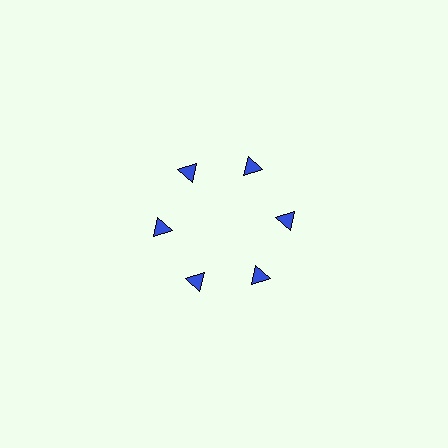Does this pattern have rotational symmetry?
Yes, this pattern has 6-fold rotational symmetry. It looks the same after rotating 60 degrees around the center.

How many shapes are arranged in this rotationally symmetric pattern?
There are 6 shapes, arranged in 6 groups of 1.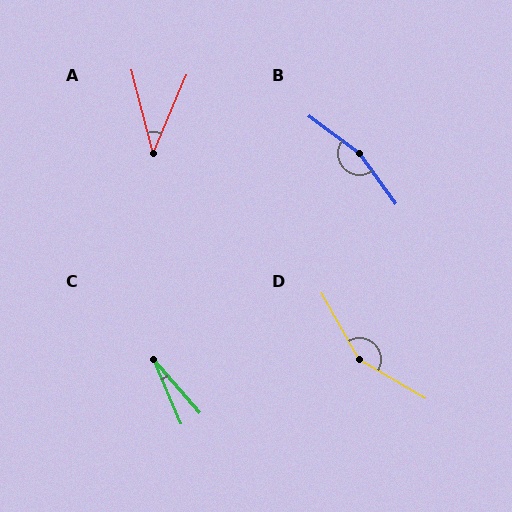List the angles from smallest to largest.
C (18°), A (37°), D (150°), B (162°).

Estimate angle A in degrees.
Approximately 37 degrees.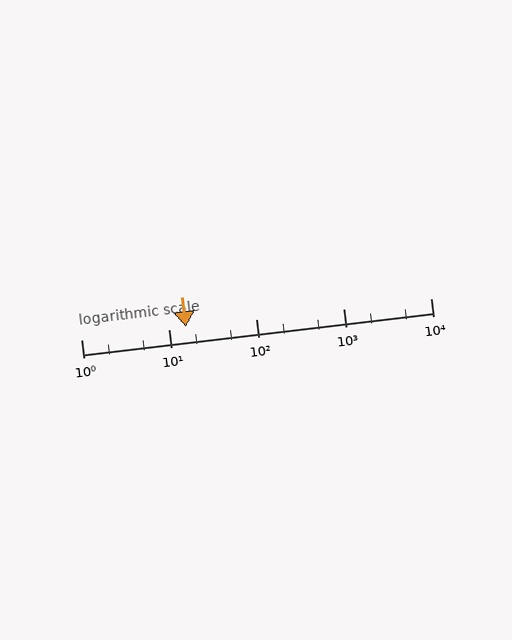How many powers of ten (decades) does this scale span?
The scale spans 4 decades, from 1 to 10000.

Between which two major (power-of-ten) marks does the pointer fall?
The pointer is between 10 and 100.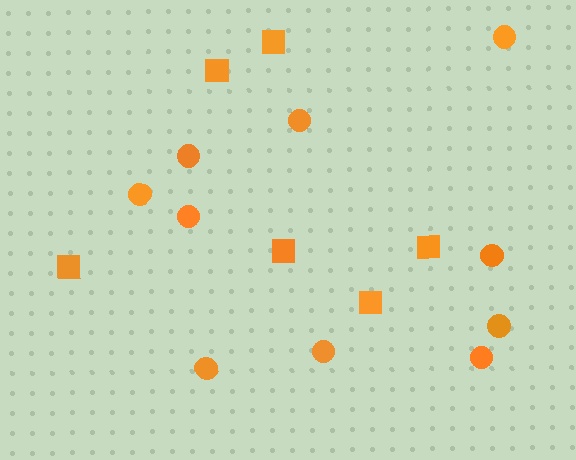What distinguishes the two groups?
There are 2 groups: one group of squares (6) and one group of circles (10).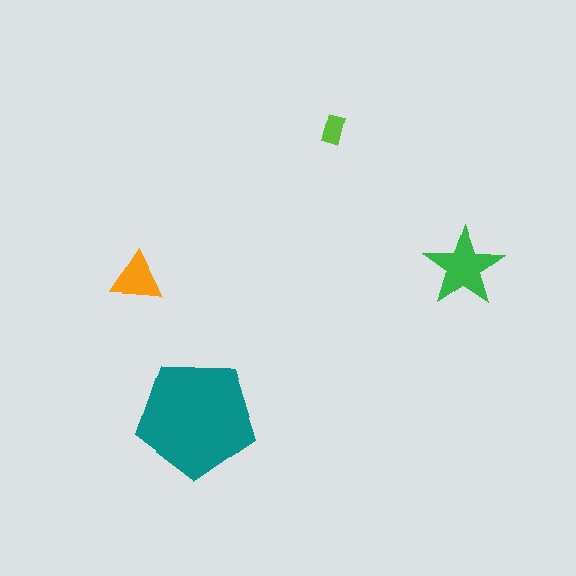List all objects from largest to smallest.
The teal pentagon, the green star, the orange triangle, the lime rectangle.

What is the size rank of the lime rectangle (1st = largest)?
4th.